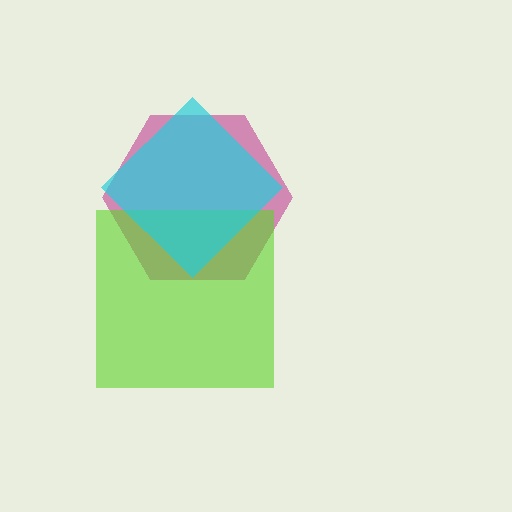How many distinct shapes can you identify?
There are 3 distinct shapes: a magenta hexagon, a lime square, a cyan diamond.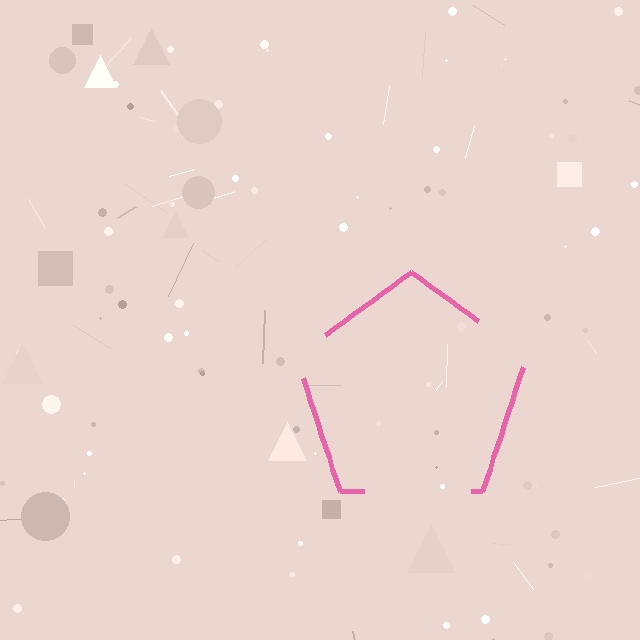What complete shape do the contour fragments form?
The contour fragments form a pentagon.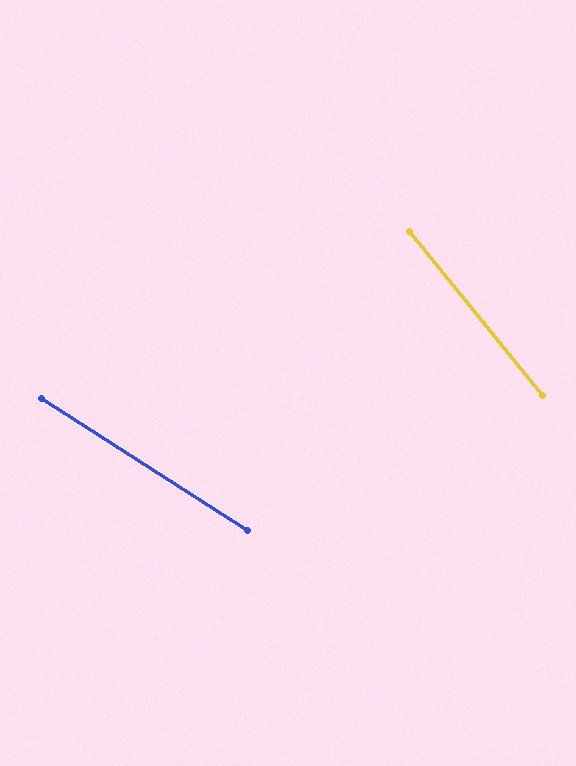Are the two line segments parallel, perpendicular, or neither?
Neither parallel nor perpendicular — they differ by about 18°.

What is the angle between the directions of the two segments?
Approximately 18 degrees.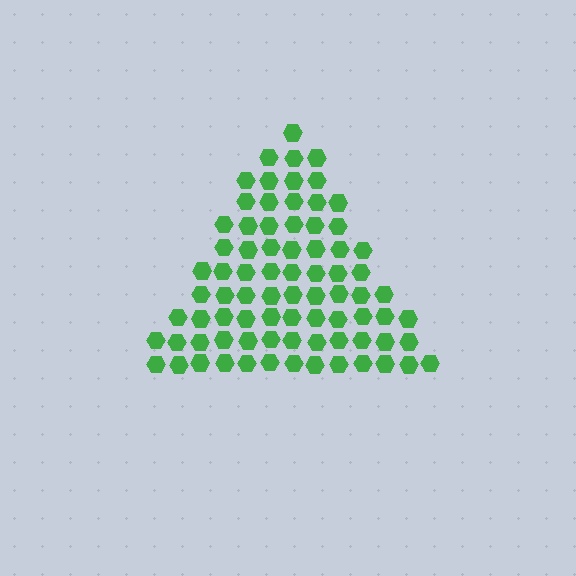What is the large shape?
The large shape is a triangle.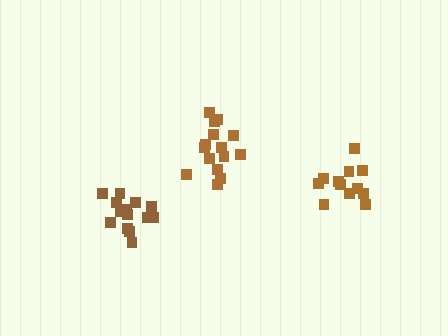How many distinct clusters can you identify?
There are 3 distinct clusters.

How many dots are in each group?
Group 1: 15 dots, Group 2: 12 dots, Group 3: 15 dots (42 total).